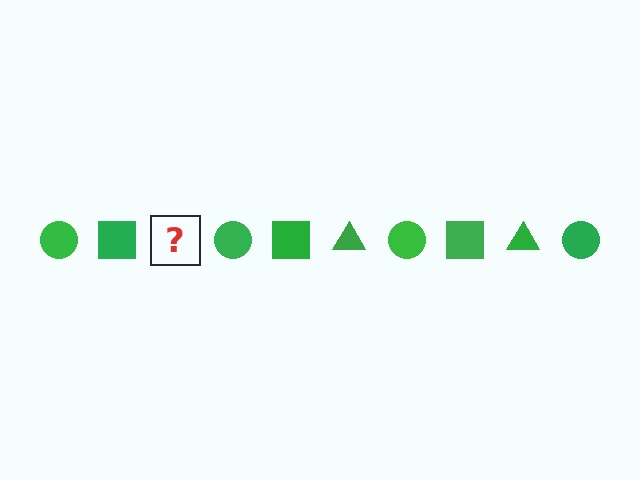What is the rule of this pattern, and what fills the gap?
The rule is that the pattern cycles through circle, square, triangle shapes in green. The gap should be filled with a green triangle.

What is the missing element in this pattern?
The missing element is a green triangle.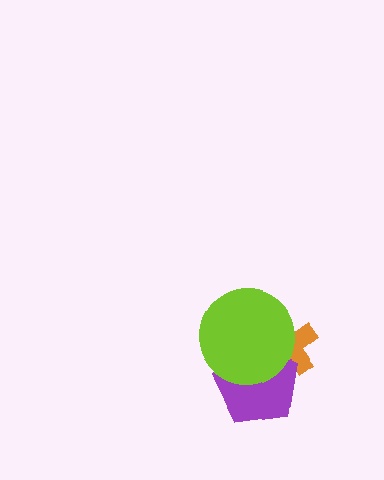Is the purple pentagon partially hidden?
Yes, it is partially covered by another shape.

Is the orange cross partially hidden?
Yes, it is partially covered by another shape.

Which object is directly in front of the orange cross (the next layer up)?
The purple pentagon is directly in front of the orange cross.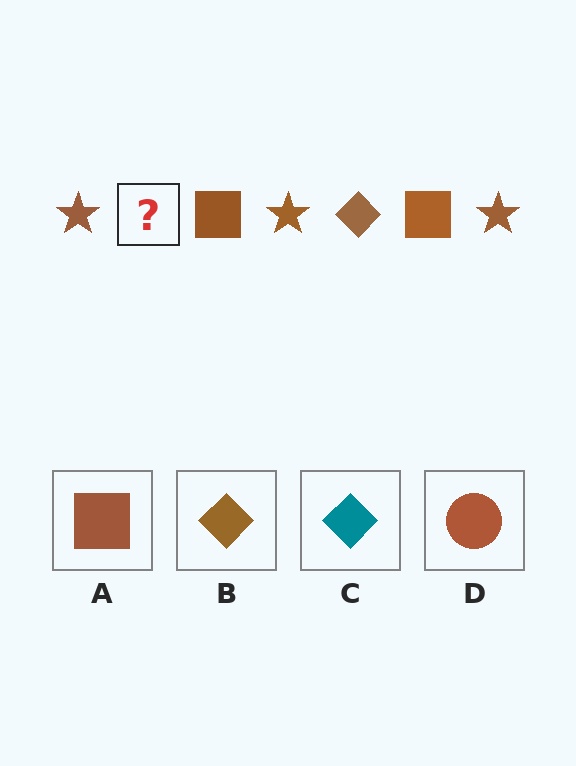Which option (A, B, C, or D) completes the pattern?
B.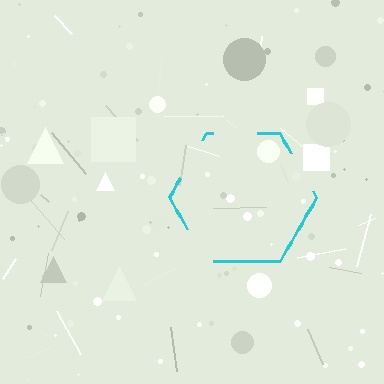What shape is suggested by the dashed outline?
The dashed outline suggests a hexagon.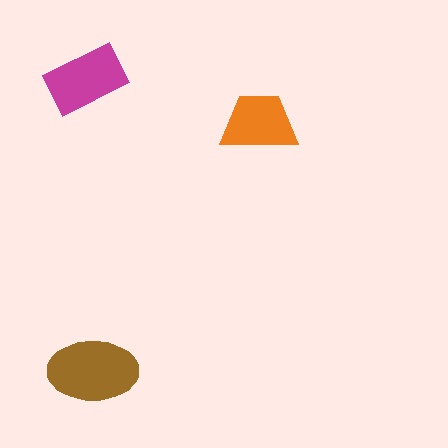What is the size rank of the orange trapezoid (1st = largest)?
3rd.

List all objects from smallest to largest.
The orange trapezoid, the magenta rectangle, the brown ellipse.